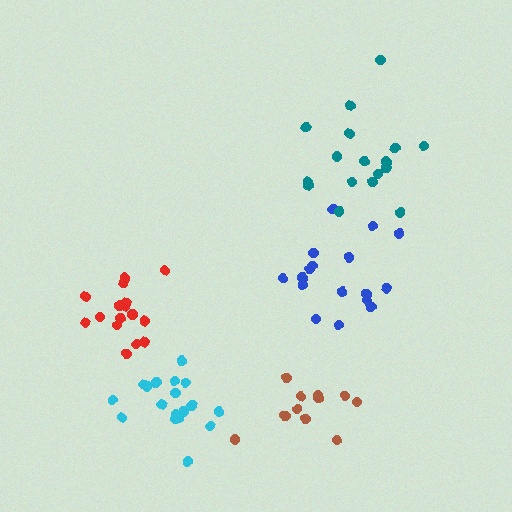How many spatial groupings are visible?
There are 5 spatial groupings.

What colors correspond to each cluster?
The clusters are colored: red, cyan, brown, blue, teal.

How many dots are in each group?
Group 1: 16 dots, Group 2: 18 dots, Group 3: 12 dots, Group 4: 17 dots, Group 5: 17 dots (80 total).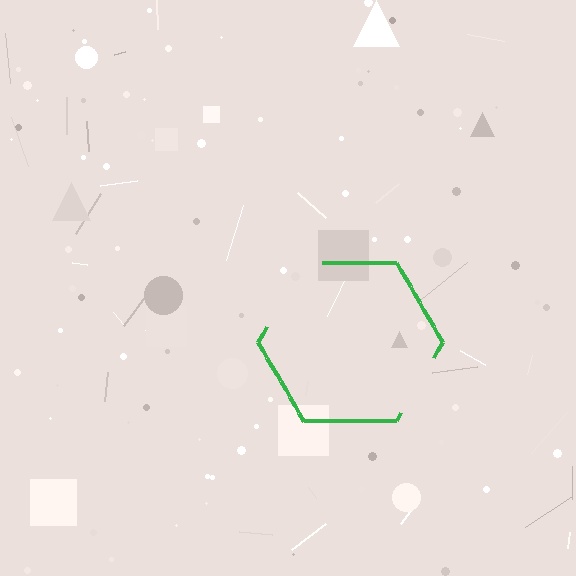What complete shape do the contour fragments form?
The contour fragments form a hexagon.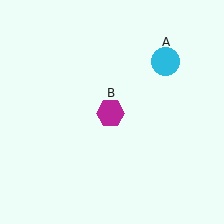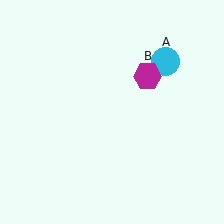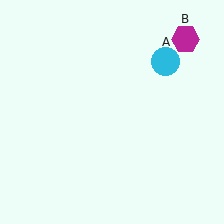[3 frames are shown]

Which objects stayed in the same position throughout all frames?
Cyan circle (object A) remained stationary.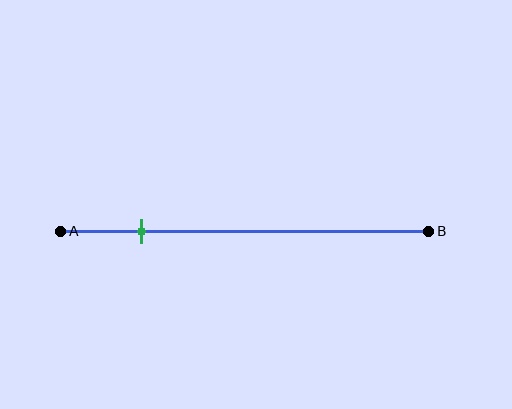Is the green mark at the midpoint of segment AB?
No, the mark is at about 20% from A, not at the 50% midpoint.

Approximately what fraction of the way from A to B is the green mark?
The green mark is approximately 20% of the way from A to B.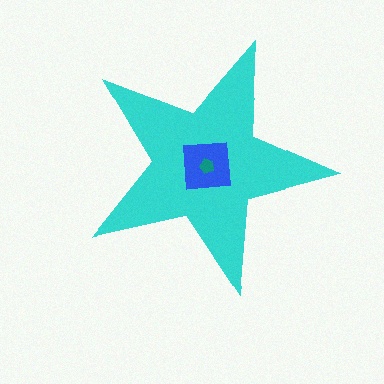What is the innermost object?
The teal pentagon.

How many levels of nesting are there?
3.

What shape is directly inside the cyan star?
The blue square.